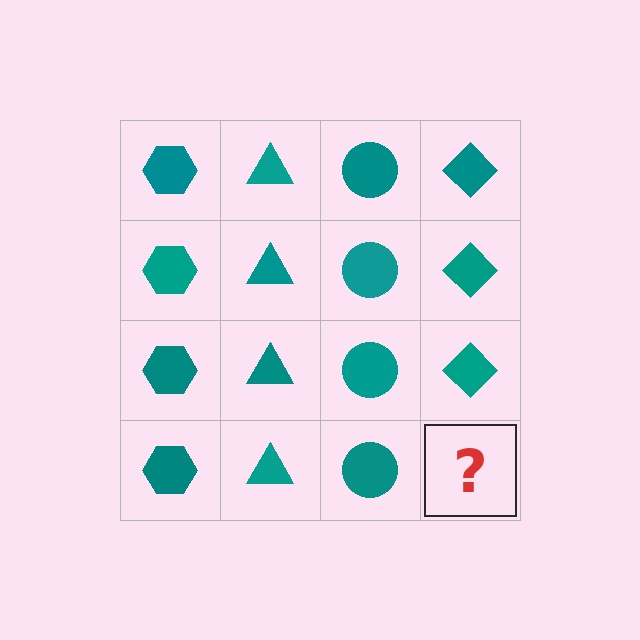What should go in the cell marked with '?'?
The missing cell should contain a teal diamond.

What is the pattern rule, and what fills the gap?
The rule is that each column has a consistent shape. The gap should be filled with a teal diamond.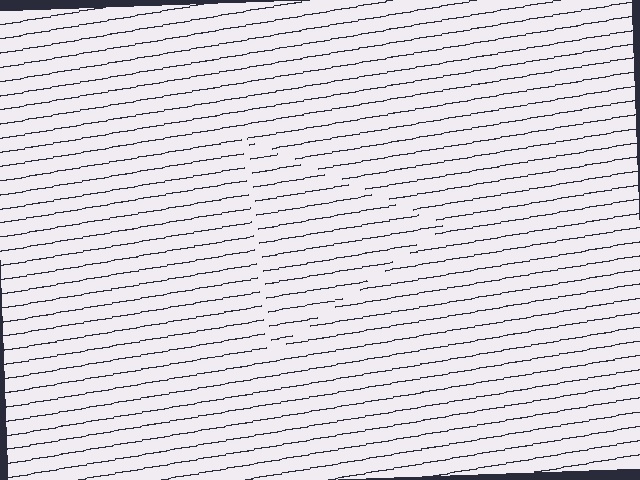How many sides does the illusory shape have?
3 sides — the line-ends trace a triangle.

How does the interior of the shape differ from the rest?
The interior of the shape contains the same grating, shifted by half a period — the contour is defined by the phase discontinuity where line-ends from the inner and outer gratings abut.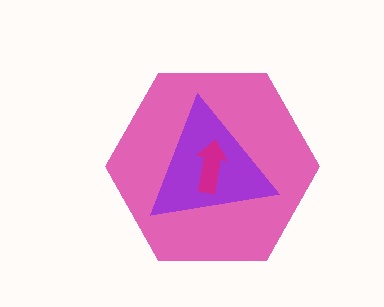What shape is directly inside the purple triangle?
The magenta arrow.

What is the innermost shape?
The magenta arrow.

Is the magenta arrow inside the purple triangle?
Yes.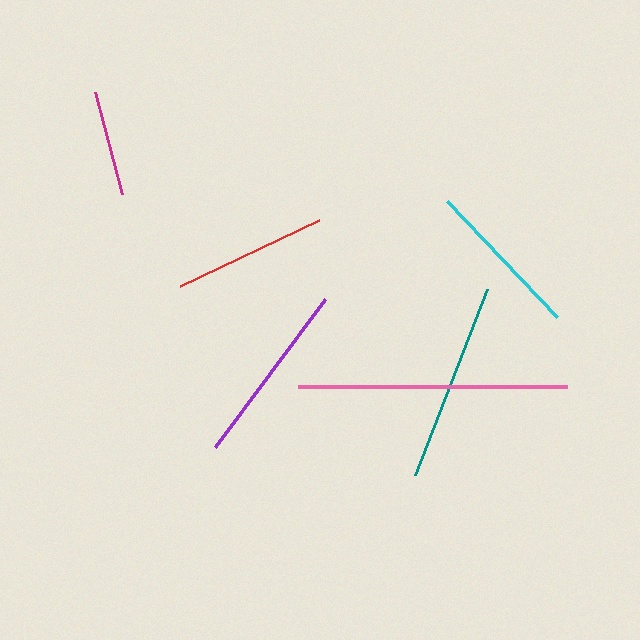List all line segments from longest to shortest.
From longest to shortest: pink, teal, purple, cyan, red, magenta.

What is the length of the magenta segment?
The magenta segment is approximately 105 pixels long.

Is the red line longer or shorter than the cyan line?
The cyan line is longer than the red line.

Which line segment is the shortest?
The magenta line is the shortest at approximately 105 pixels.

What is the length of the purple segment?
The purple segment is approximately 185 pixels long.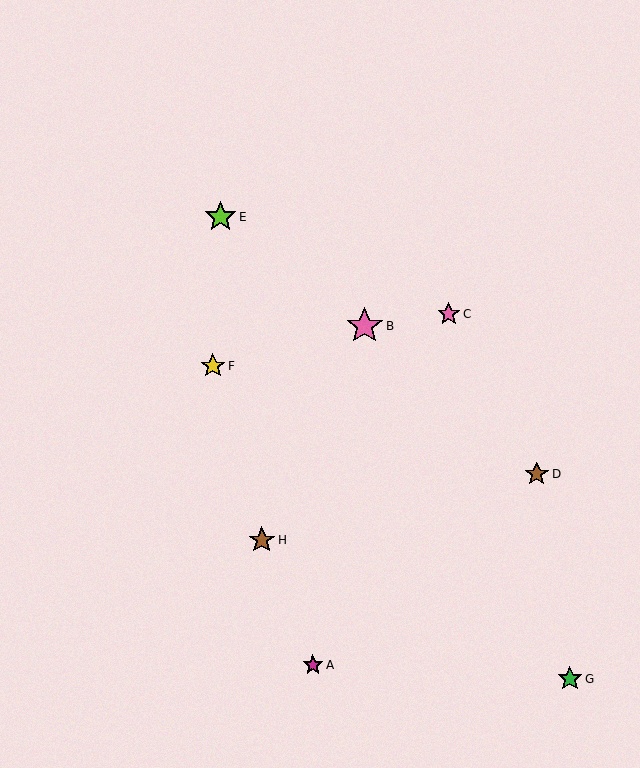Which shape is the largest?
The pink star (labeled B) is the largest.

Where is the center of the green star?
The center of the green star is at (570, 679).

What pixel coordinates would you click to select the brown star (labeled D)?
Click at (537, 474) to select the brown star D.